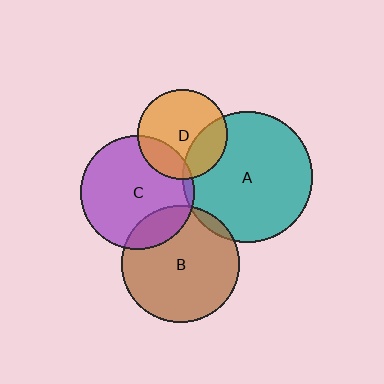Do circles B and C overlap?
Yes.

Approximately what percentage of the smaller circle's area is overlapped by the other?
Approximately 15%.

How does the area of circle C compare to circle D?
Approximately 1.6 times.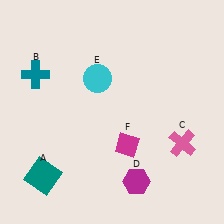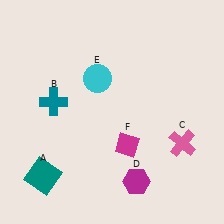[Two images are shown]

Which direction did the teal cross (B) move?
The teal cross (B) moved down.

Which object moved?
The teal cross (B) moved down.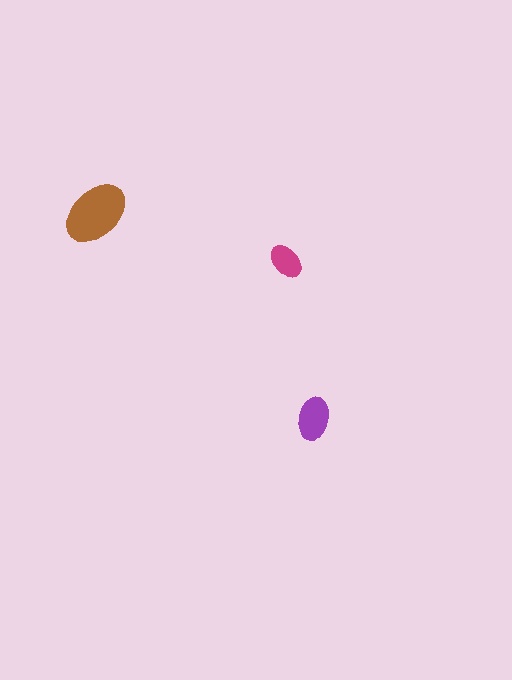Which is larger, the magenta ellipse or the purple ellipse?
The purple one.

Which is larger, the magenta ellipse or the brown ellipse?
The brown one.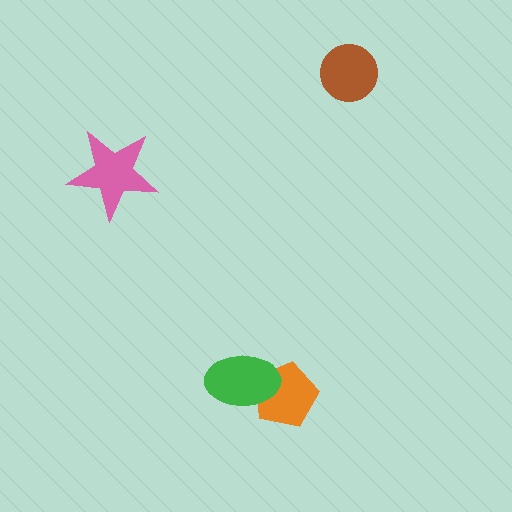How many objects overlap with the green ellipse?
1 object overlaps with the green ellipse.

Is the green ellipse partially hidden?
No, no other shape covers it.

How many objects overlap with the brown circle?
0 objects overlap with the brown circle.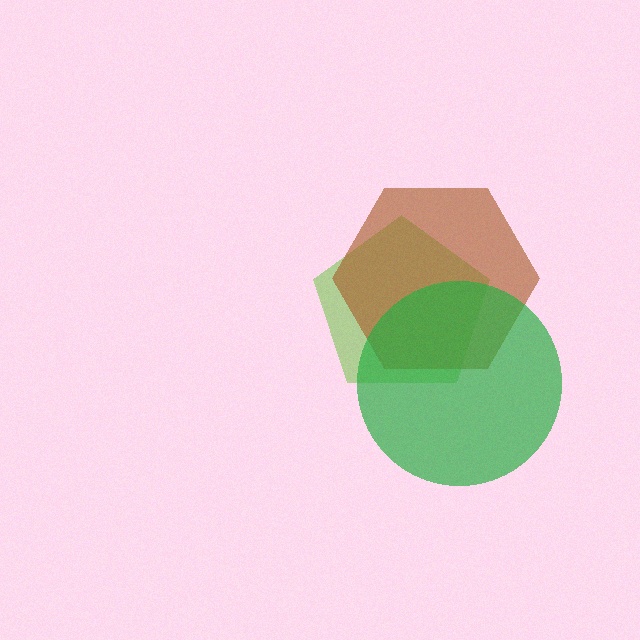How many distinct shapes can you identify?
There are 3 distinct shapes: a lime pentagon, a brown hexagon, a green circle.